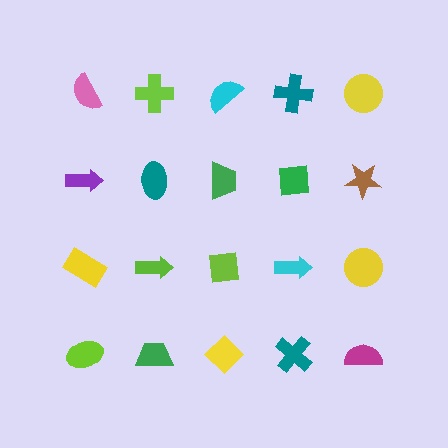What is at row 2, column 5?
A brown star.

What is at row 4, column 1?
A lime ellipse.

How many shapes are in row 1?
5 shapes.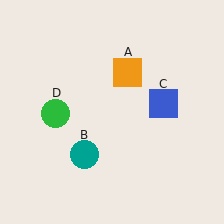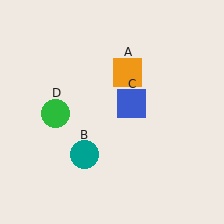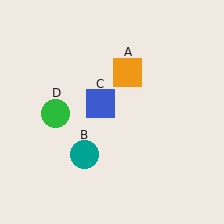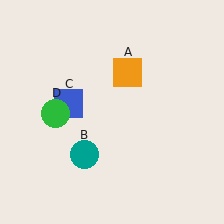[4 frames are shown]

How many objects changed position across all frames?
1 object changed position: blue square (object C).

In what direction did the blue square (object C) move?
The blue square (object C) moved left.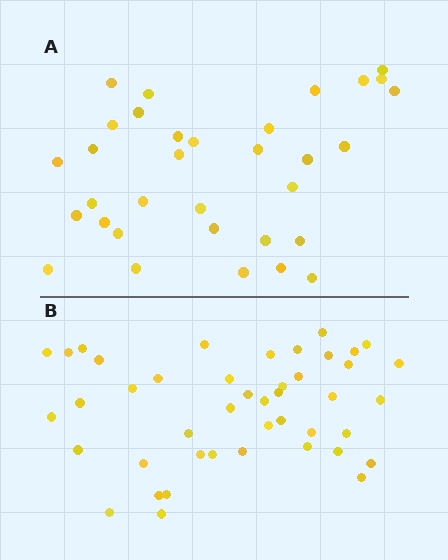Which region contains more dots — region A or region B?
Region B (the bottom region) has more dots.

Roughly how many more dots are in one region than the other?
Region B has roughly 12 or so more dots than region A.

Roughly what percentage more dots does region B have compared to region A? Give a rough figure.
About 35% more.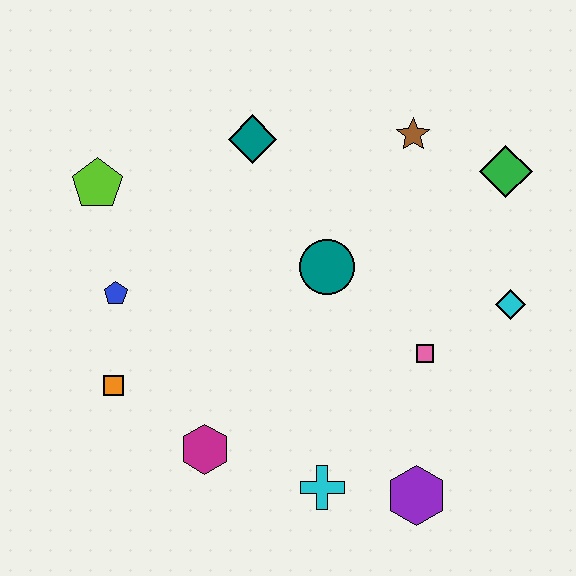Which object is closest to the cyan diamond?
The pink square is closest to the cyan diamond.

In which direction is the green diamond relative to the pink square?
The green diamond is above the pink square.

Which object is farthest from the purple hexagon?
The lime pentagon is farthest from the purple hexagon.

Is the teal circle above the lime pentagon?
No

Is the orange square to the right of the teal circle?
No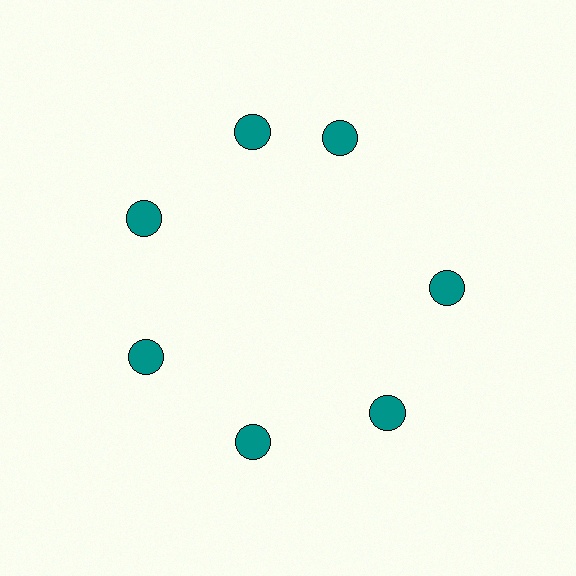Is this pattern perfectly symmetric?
No. The 7 teal circles are arranged in a ring, but one element near the 1 o'clock position is rotated out of alignment along the ring, breaking the 7-fold rotational symmetry.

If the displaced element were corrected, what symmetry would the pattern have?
It would have 7-fold rotational symmetry — the pattern would map onto itself every 51 degrees.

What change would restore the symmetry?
The symmetry would be restored by rotating it back into even spacing with its neighbors so that all 7 circles sit at equal angles and equal distance from the center.